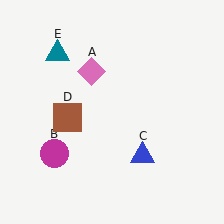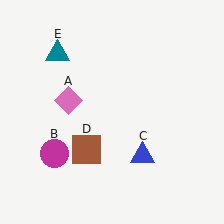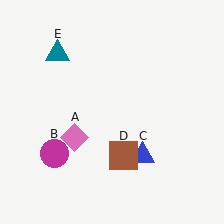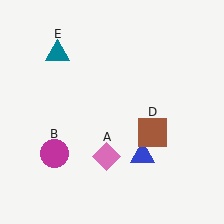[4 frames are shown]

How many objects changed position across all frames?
2 objects changed position: pink diamond (object A), brown square (object D).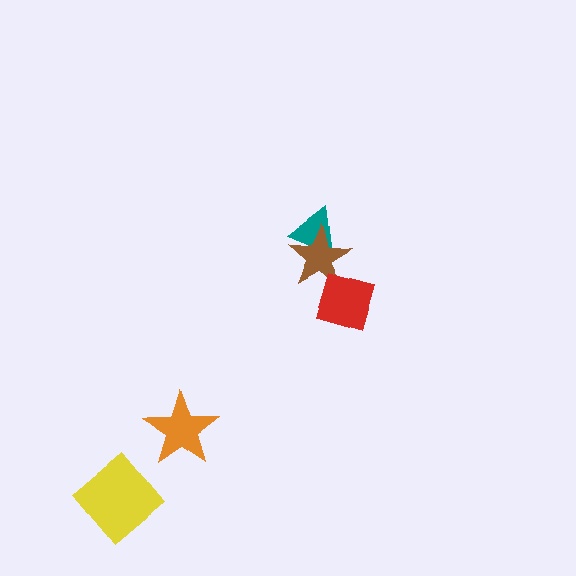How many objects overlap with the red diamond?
1 object overlaps with the red diamond.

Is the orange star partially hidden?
No, no other shape covers it.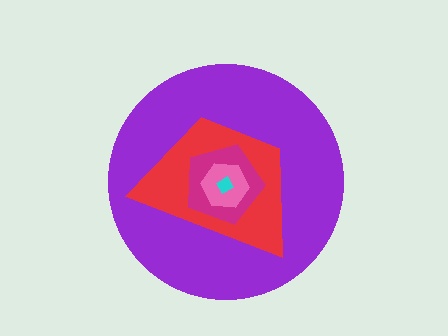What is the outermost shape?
The purple circle.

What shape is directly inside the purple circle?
The red trapezoid.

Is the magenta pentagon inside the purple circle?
Yes.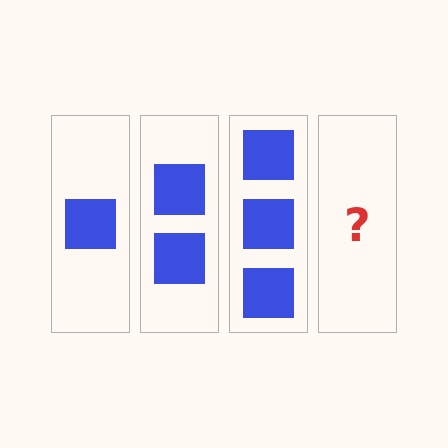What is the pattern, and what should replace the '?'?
The pattern is that each step adds one more square. The '?' should be 4 squares.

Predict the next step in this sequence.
The next step is 4 squares.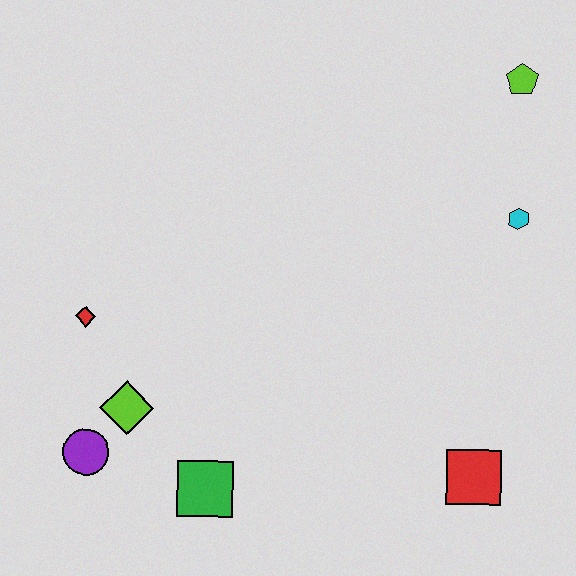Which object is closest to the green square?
The lime diamond is closest to the green square.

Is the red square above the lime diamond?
No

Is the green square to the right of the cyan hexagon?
No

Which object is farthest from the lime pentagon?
The purple circle is farthest from the lime pentagon.